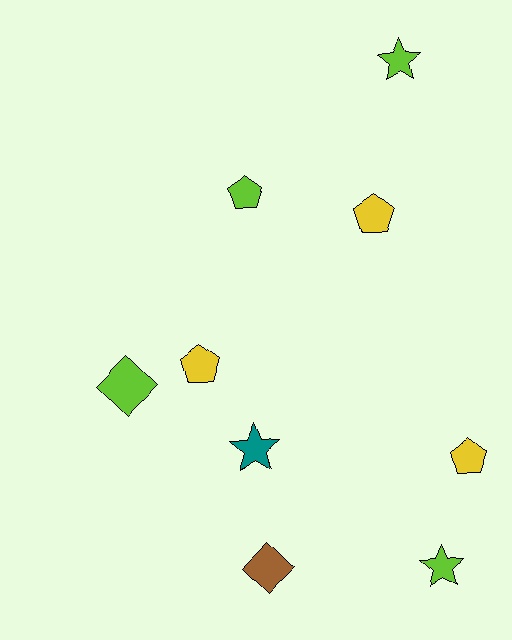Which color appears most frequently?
Lime, with 4 objects.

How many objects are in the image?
There are 9 objects.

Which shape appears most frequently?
Pentagon, with 4 objects.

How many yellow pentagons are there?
There are 3 yellow pentagons.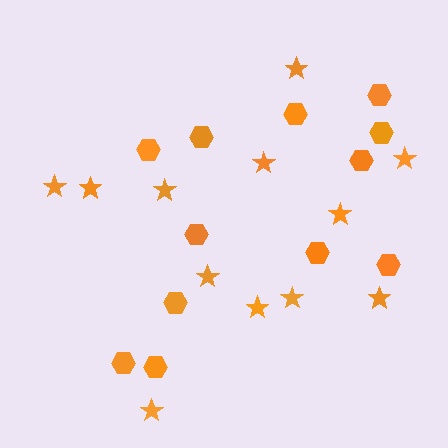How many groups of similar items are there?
There are 2 groups: one group of stars (12) and one group of hexagons (12).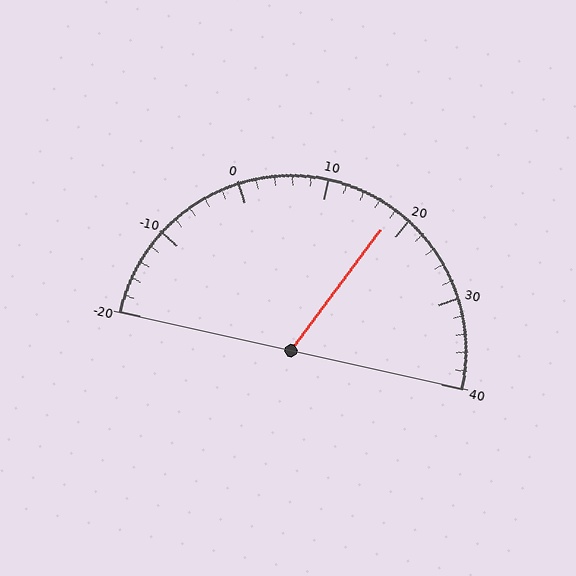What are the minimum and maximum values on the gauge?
The gauge ranges from -20 to 40.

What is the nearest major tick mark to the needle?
The nearest major tick mark is 20.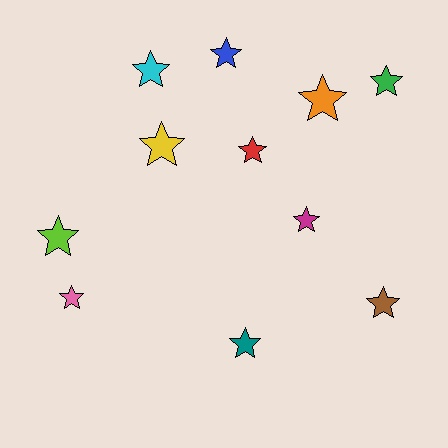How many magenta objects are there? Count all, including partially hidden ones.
There is 1 magenta object.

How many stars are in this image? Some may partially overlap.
There are 11 stars.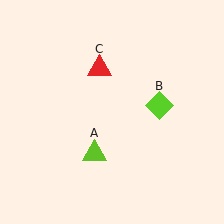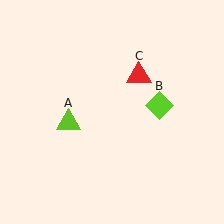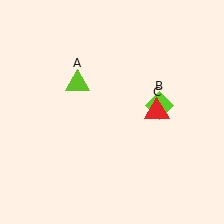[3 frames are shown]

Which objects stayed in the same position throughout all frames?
Lime diamond (object B) remained stationary.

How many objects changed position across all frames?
2 objects changed position: lime triangle (object A), red triangle (object C).